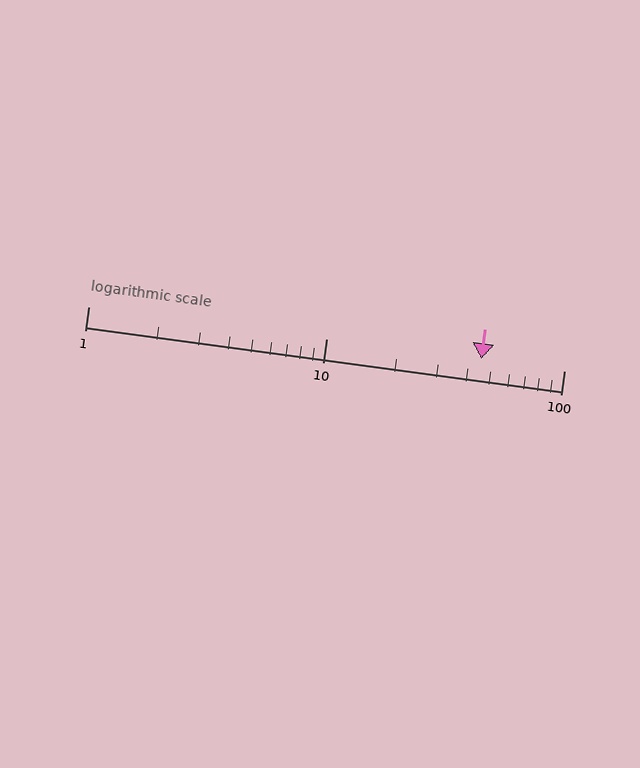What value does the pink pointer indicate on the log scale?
The pointer indicates approximately 45.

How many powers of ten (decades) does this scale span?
The scale spans 2 decades, from 1 to 100.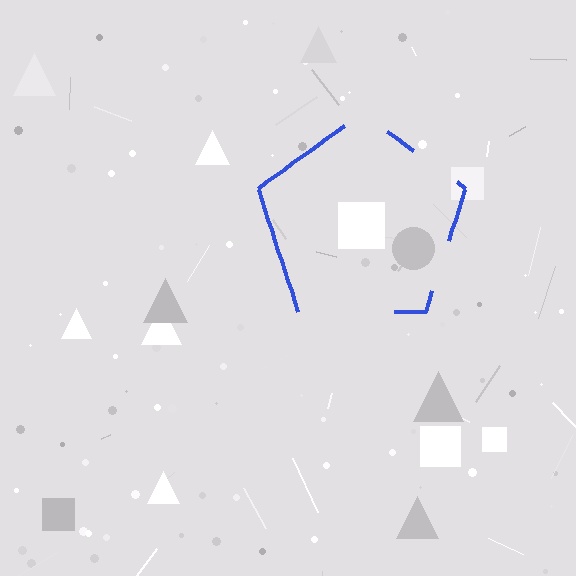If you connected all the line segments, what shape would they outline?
They would outline a pentagon.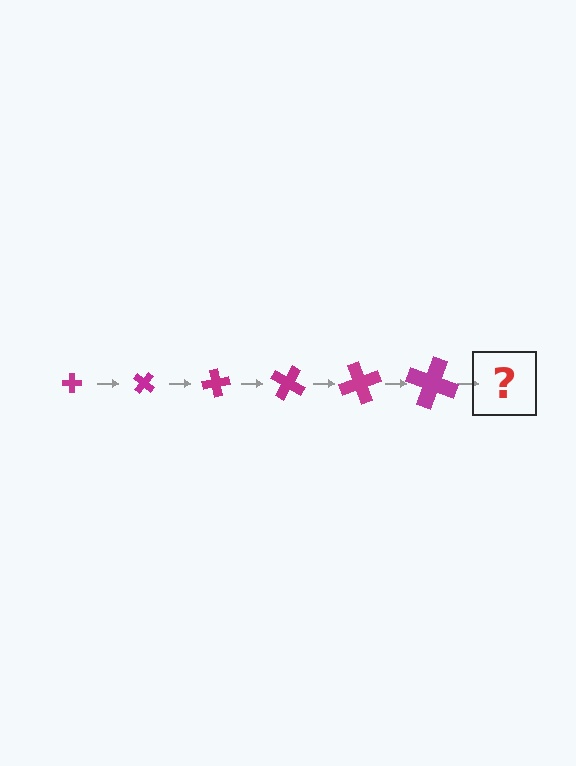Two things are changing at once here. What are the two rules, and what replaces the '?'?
The two rules are that the cross grows larger each step and it rotates 40 degrees each step. The '?' should be a cross, larger than the previous one and rotated 240 degrees from the start.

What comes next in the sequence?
The next element should be a cross, larger than the previous one and rotated 240 degrees from the start.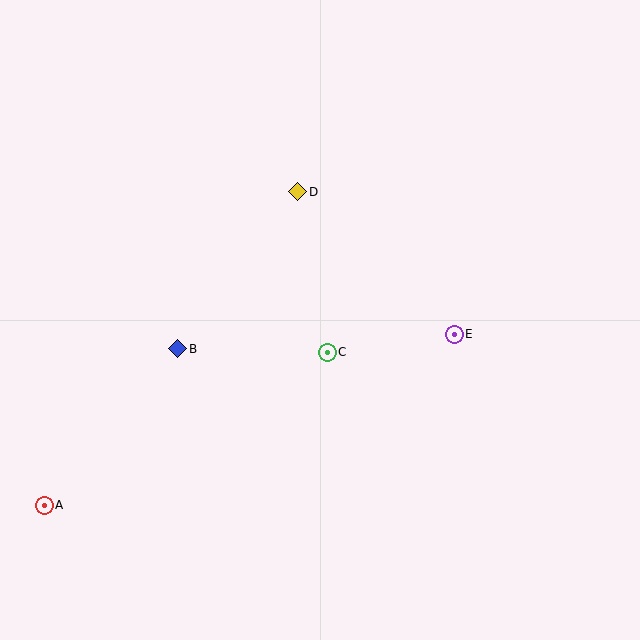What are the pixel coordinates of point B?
Point B is at (178, 349).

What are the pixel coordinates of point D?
Point D is at (298, 192).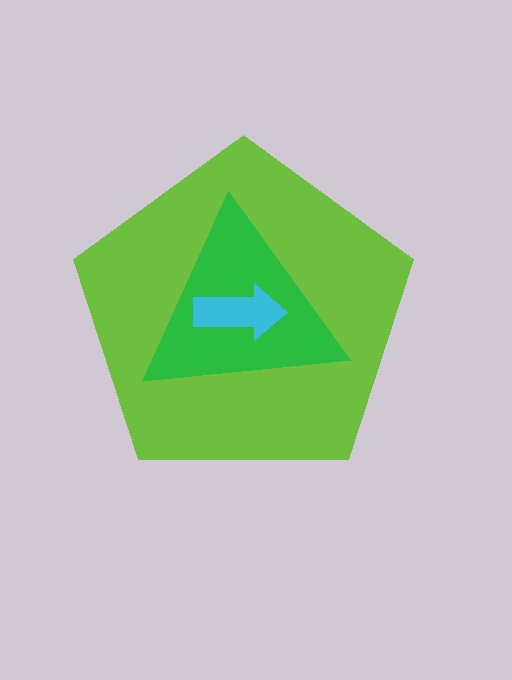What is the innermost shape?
The cyan arrow.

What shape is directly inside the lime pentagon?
The green triangle.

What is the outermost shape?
The lime pentagon.